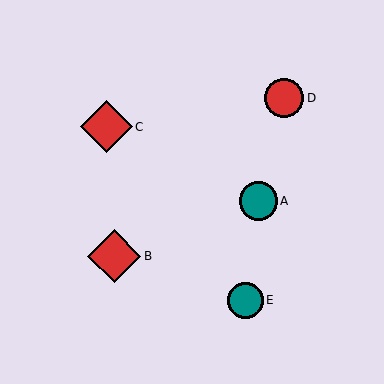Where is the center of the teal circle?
The center of the teal circle is at (258, 201).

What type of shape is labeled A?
Shape A is a teal circle.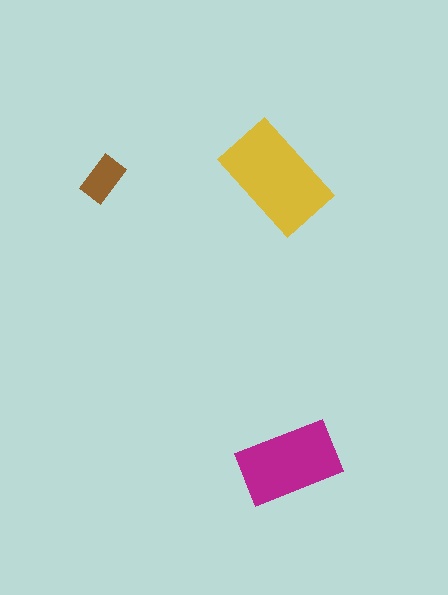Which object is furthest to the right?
The magenta rectangle is rightmost.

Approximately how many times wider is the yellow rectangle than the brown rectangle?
About 2.5 times wider.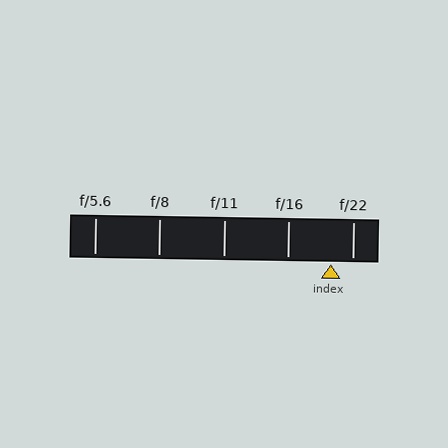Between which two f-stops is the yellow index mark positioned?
The index mark is between f/16 and f/22.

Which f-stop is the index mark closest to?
The index mark is closest to f/22.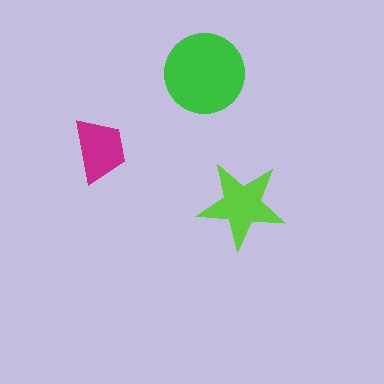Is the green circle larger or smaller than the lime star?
Larger.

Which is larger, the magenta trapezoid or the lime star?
The lime star.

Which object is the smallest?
The magenta trapezoid.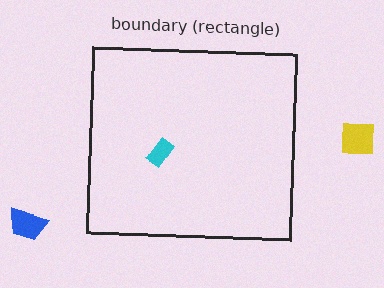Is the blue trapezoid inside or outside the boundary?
Outside.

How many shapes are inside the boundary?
1 inside, 2 outside.